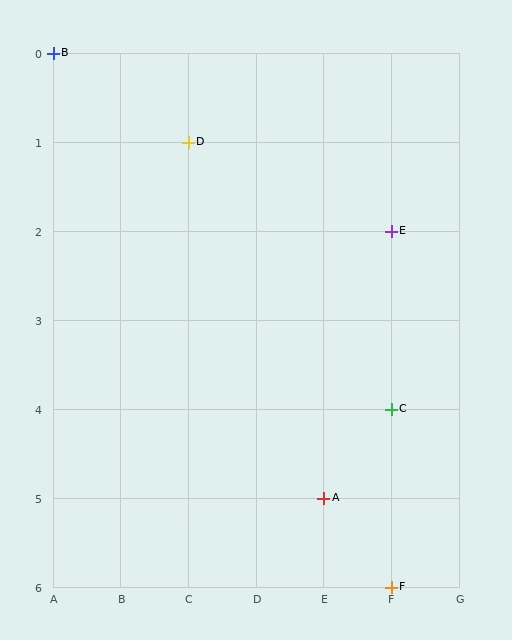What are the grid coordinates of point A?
Point A is at grid coordinates (E, 5).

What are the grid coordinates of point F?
Point F is at grid coordinates (F, 6).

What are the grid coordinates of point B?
Point B is at grid coordinates (A, 0).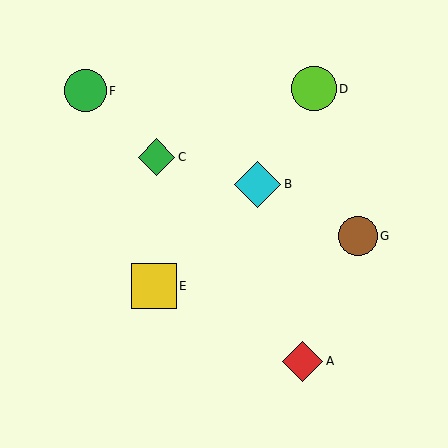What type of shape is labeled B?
Shape B is a cyan diamond.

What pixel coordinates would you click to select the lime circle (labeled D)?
Click at (314, 89) to select the lime circle D.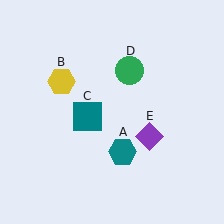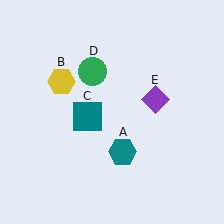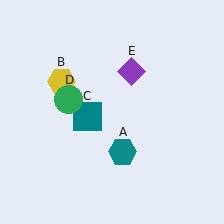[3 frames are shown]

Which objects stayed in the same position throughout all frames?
Teal hexagon (object A) and yellow hexagon (object B) and teal square (object C) remained stationary.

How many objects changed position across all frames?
2 objects changed position: green circle (object D), purple diamond (object E).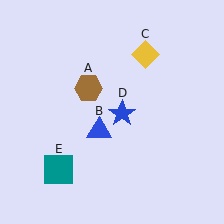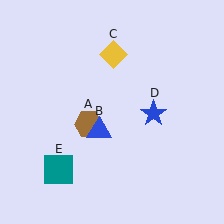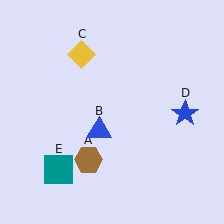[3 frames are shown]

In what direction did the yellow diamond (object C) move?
The yellow diamond (object C) moved left.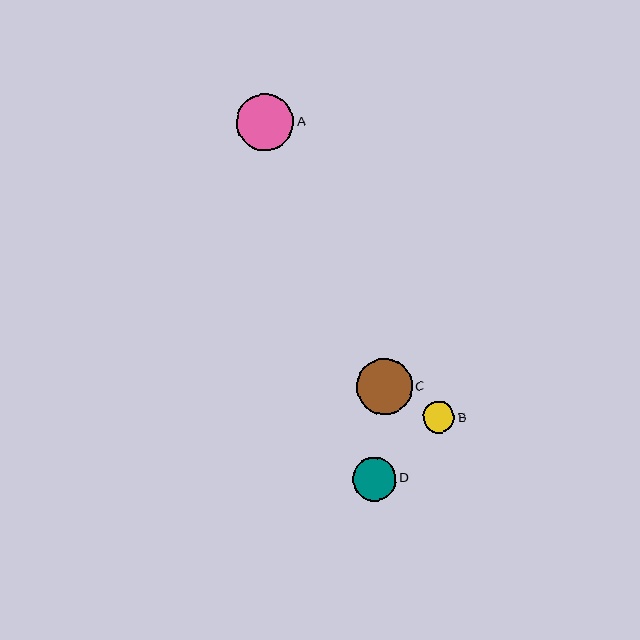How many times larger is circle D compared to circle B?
Circle D is approximately 1.4 times the size of circle B.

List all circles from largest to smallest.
From largest to smallest: A, C, D, B.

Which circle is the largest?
Circle A is the largest with a size of approximately 57 pixels.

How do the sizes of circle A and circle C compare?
Circle A and circle C are approximately the same size.